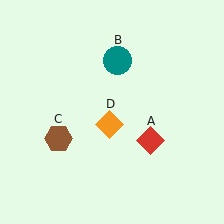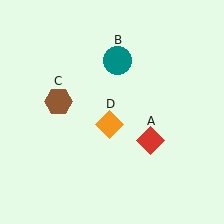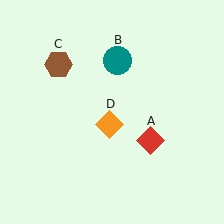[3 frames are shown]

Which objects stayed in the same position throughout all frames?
Red diamond (object A) and teal circle (object B) and orange diamond (object D) remained stationary.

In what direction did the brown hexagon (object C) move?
The brown hexagon (object C) moved up.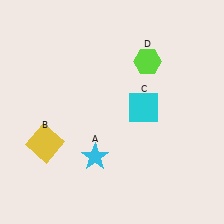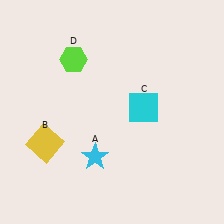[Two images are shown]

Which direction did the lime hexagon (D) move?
The lime hexagon (D) moved left.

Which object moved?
The lime hexagon (D) moved left.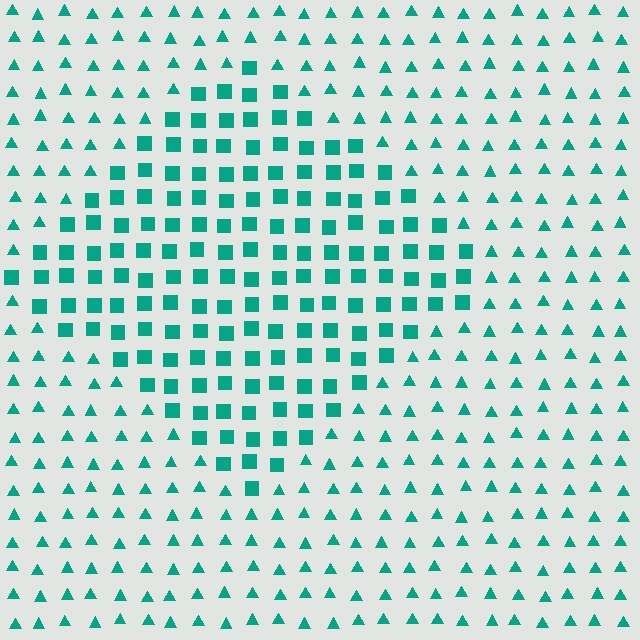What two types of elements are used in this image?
The image uses squares inside the diamond region and triangles outside it.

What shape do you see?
I see a diamond.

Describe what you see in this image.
The image is filled with small teal elements arranged in a uniform grid. A diamond-shaped region contains squares, while the surrounding area contains triangles. The boundary is defined purely by the change in element shape.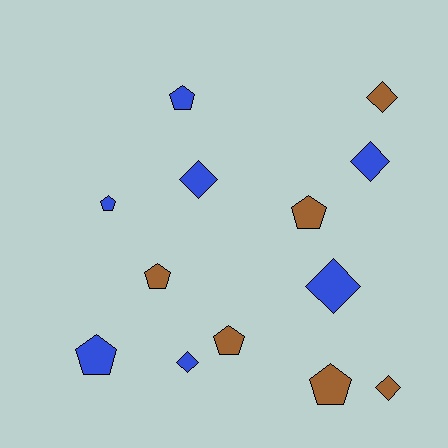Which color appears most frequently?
Blue, with 7 objects.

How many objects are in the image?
There are 13 objects.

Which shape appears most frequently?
Pentagon, with 7 objects.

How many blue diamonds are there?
There are 4 blue diamonds.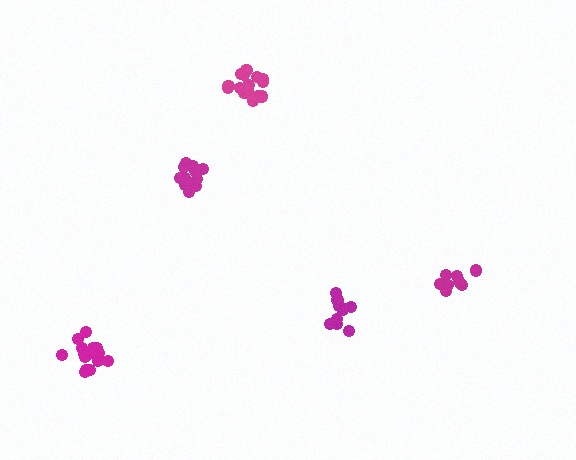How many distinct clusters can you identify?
There are 5 distinct clusters.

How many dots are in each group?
Group 1: 15 dots, Group 2: 10 dots, Group 3: 14 dots, Group 4: 10 dots, Group 5: 15 dots (64 total).